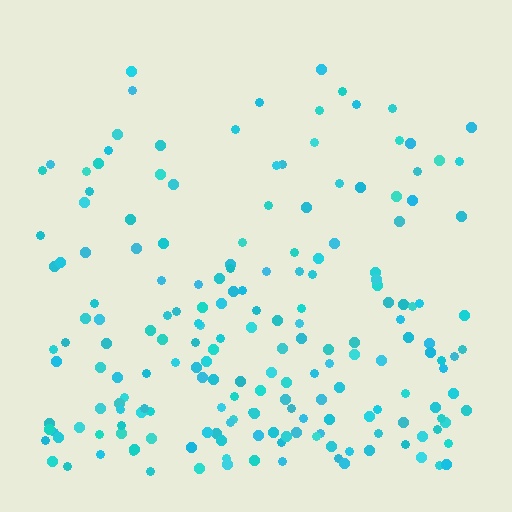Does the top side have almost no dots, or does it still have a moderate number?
Still a moderate number, just noticeably fewer than the bottom.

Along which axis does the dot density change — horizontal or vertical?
Vertical.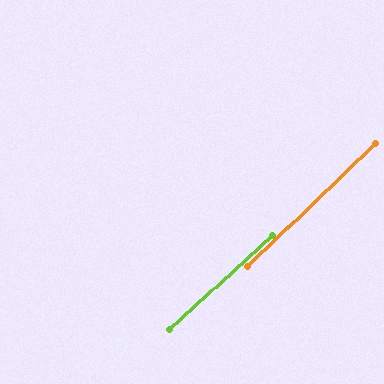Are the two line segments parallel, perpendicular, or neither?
Parallel — their directions differ by only 1.6°.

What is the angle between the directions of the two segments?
Approximately 2 degrees.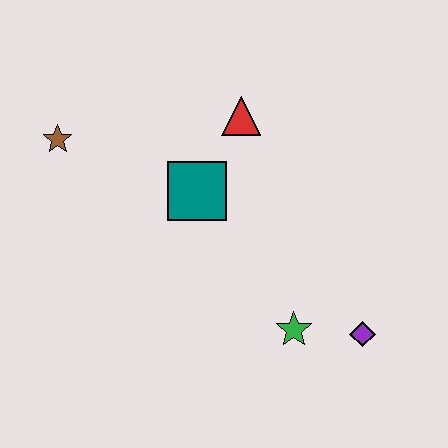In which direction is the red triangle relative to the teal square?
The red triangle is above the teal square.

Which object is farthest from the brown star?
The purple diamond is farthest from the brown star.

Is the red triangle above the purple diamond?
Yes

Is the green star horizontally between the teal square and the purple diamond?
Yes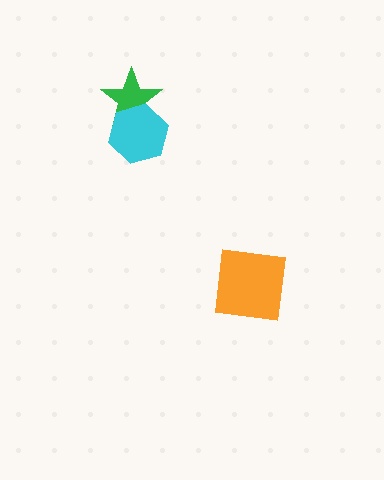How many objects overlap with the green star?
1 object overlaps with the green star.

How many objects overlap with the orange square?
0 objects overlap with the orange square.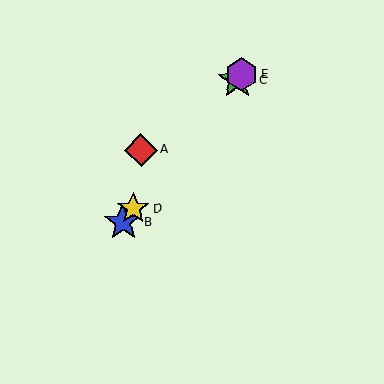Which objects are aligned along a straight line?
Objects B, C, D, E are aligned along a straight line.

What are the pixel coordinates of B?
Object B is at (123, 222).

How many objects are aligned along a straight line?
4 objects (B, C, D, E) are aligned along a straight line.